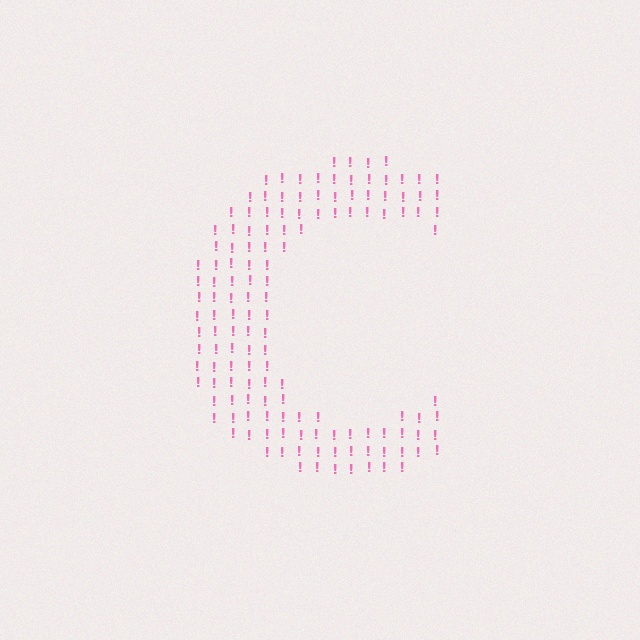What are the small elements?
The small elements are exclamation marks.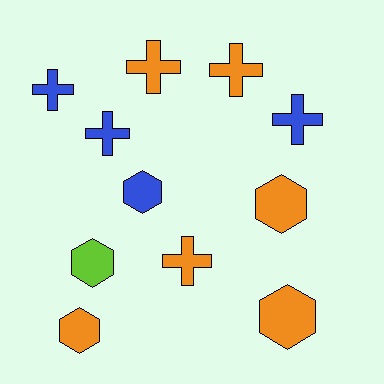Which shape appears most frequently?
Cross, with 6 objects.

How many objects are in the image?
There are 11 objects.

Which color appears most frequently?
Orange, with 6 objects.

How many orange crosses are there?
There are 3 orange crosses.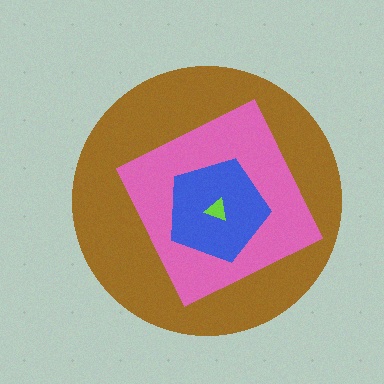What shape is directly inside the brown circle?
The pink square.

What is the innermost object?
The lime triangle.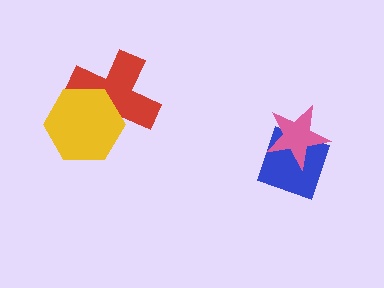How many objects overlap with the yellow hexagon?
1 object overlaps with the yellow hexagon.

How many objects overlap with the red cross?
1 object overlaps with the red cross.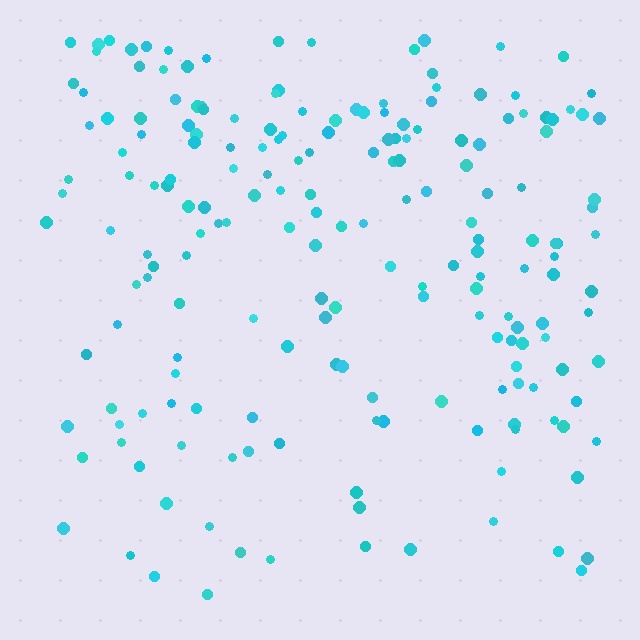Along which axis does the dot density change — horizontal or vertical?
Vertical.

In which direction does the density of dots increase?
From bottom to top, with the top side densest.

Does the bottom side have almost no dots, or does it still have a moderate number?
Still a moderate number, just noticeably fewer than the top.